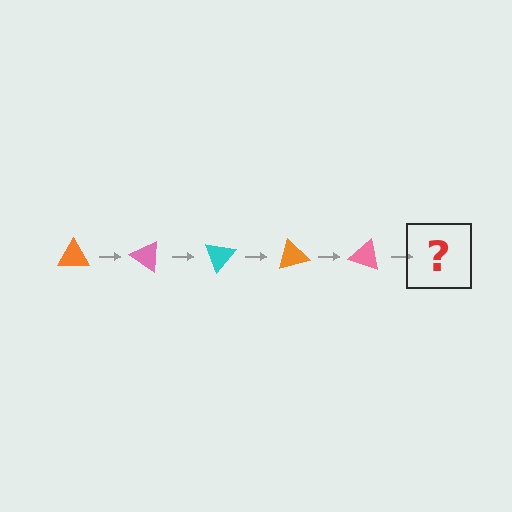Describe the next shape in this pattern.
It should be a cyan triangle, rotated 175 degrees from the start.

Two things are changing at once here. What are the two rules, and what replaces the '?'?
The two rules are that it rotates 35 degrees each step and the color cycles through orange, pink, and cyan. The '?' should be a cyan triangle, rotated 175 degrees from the start.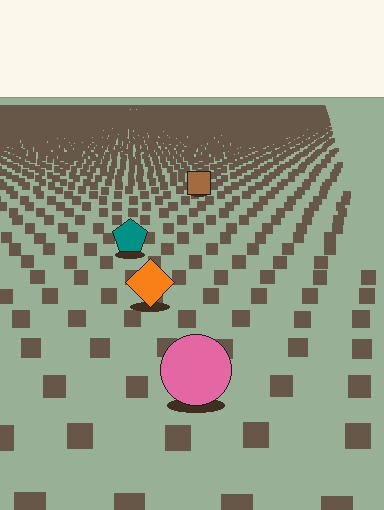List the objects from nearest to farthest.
From nearest to farthest: the pink circle, the orange diamond, the teal pentagon, the brown square.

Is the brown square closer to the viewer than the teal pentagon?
No. The teal pentagon is closer — you can tell from the texture gradient: the ground texture is coarser near it.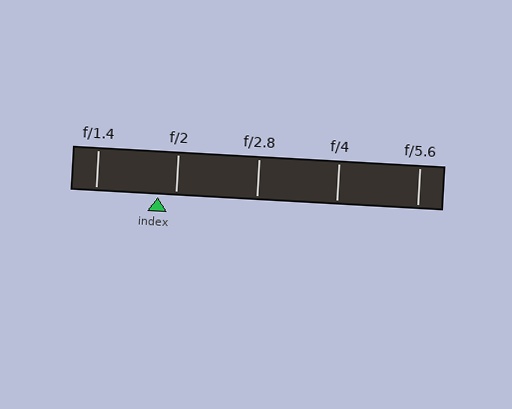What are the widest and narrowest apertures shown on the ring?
The widest aperture shown is f/1.4 and the narrowest is f/5.6.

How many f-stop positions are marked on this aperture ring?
There are 5 f-stop positions marked.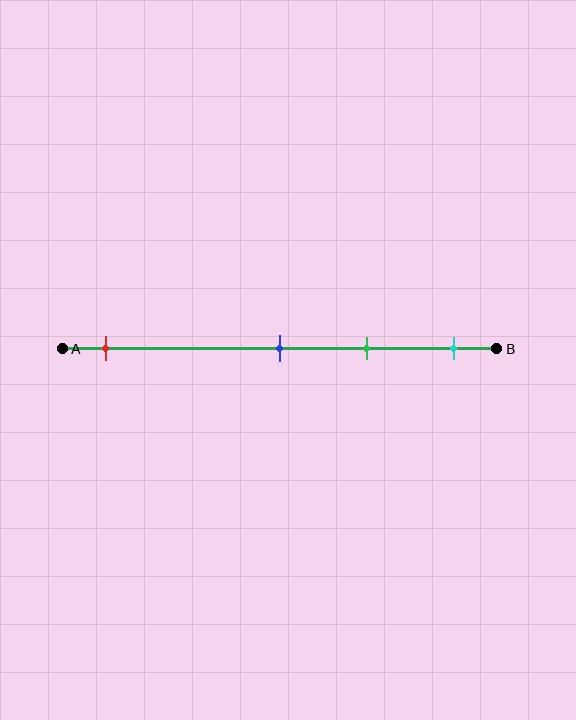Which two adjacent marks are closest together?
The blue and green marks are the closest adjacent pair.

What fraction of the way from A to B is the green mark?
The green mark is approximately 70% (0.7) of the way from A to B.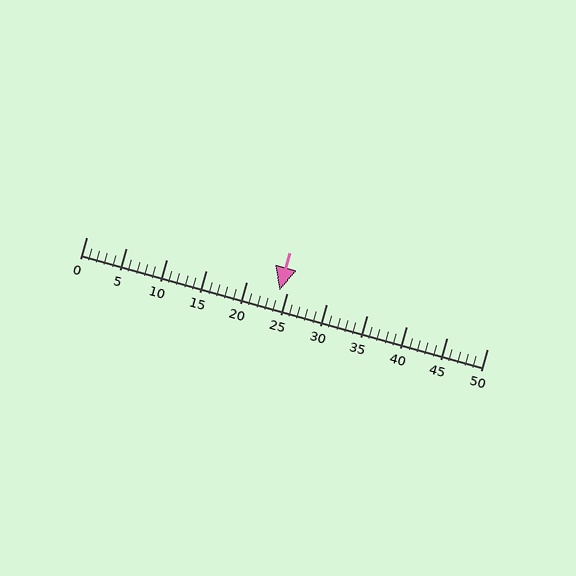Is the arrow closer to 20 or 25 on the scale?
The arrow is closer to 25.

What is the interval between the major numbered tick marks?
The major tick marks are spaced 5 units apart.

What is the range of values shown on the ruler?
The ruler shows values from 0 to 50.